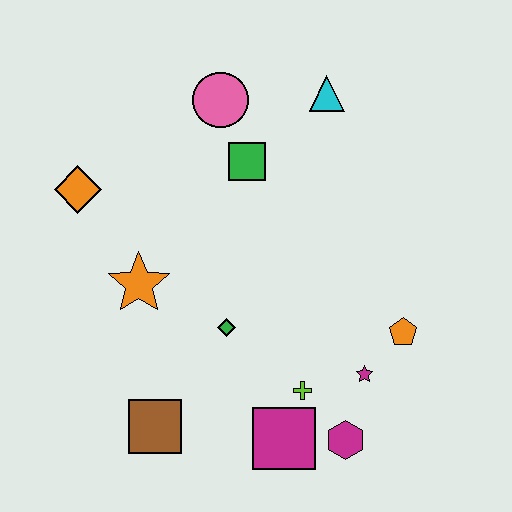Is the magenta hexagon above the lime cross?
No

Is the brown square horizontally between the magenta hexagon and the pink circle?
No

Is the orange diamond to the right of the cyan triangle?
No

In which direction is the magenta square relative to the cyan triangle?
The magenta square is below the cyan triangle.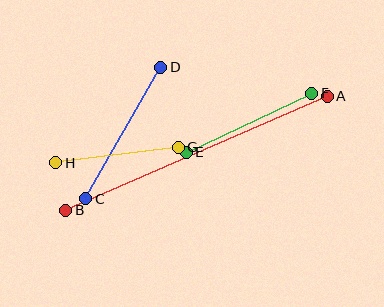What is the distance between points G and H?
The distance is approximately 124 pixels.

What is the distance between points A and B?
The distance is approximately 285 pixels.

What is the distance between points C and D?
The distance is approximately 151 pixels.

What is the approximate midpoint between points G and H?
The midpoint is at approximately (117, 155) pixels.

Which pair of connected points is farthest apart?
Points A and B are farthest apart.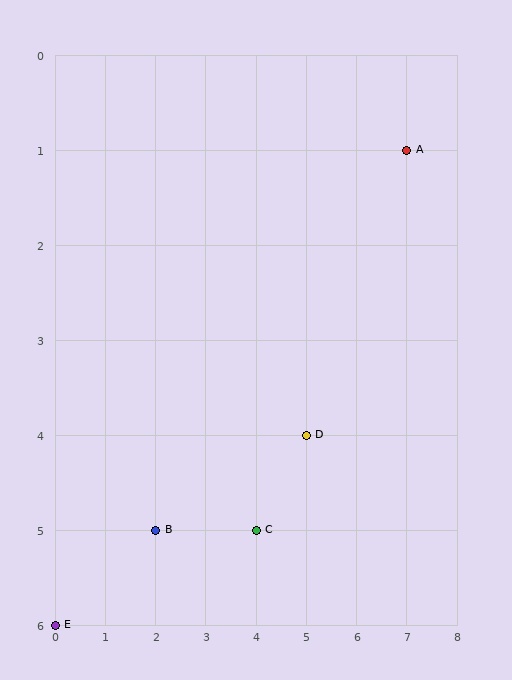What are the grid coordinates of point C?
Point C is at grid coordinates (4, 5).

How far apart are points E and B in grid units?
Points E and B are 2 columns and 1 row apart (about 2.2 grid units diagonally).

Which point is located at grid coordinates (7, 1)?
Point A is at (7, 1).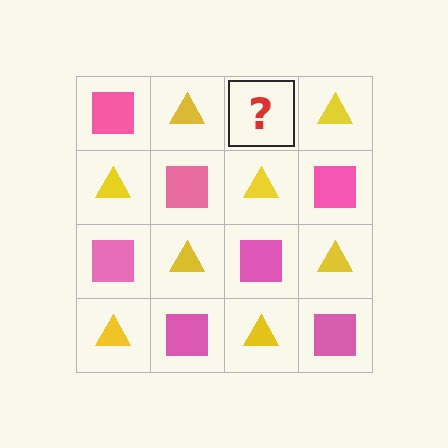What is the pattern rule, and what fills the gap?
The rule is that it alternates pink square and yellow triangle in a checkerboard pattern. The gap should be filled with a pink square.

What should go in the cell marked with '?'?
The missing cell should contain a pink square.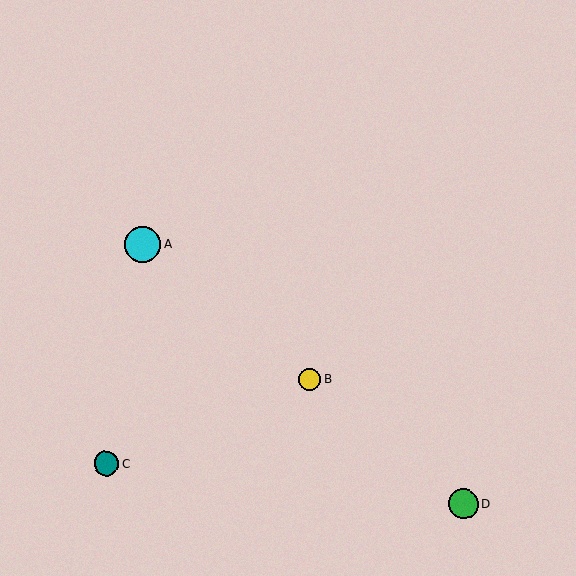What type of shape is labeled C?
Shape C is a teal circle.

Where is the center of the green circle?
The center of the green circle is at (464, 504).